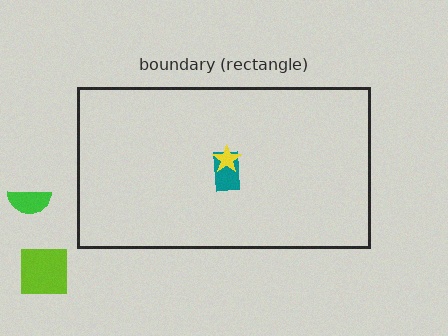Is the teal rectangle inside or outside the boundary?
Inside.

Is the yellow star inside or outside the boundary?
Inside.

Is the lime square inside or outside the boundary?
Outside.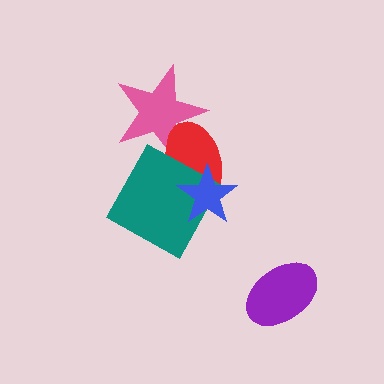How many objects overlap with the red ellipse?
3 objects overlap with the red ellipse.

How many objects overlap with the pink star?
1 object overlaps with the pink star.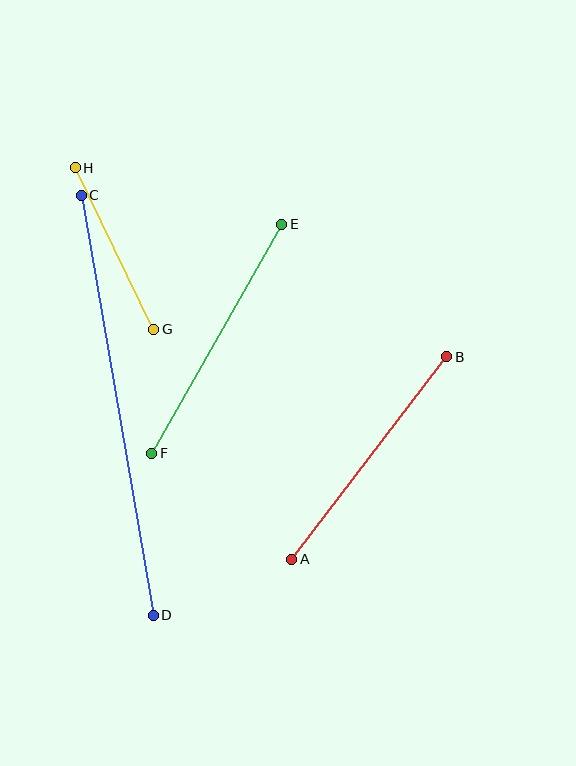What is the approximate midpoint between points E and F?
The midpoint is at approximately (217, 339) pixels.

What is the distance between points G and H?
The distance is approximately 180 pixels.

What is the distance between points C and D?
The distance is approximately 426 pixels.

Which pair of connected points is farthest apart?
Points C and D are farthest apart.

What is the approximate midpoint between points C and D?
The midpoint is at approximately (117, 405) pixels.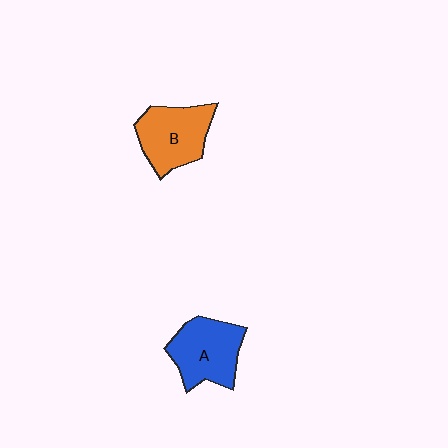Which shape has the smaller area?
Shape B (orange).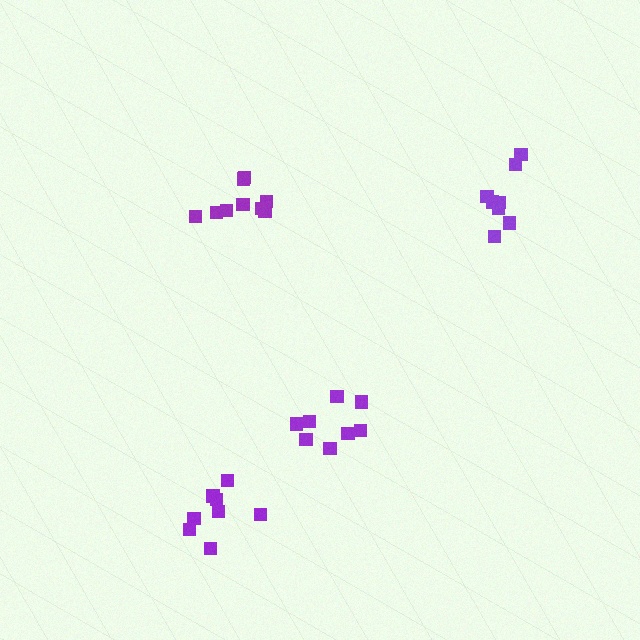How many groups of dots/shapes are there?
There are 4 groups.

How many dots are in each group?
Group 1: 9 dots, Group 2: 8 dots, Group 3: 8 dots, Group 4: 8 dots (33 total).